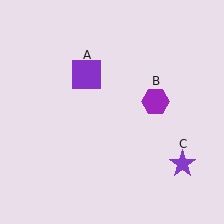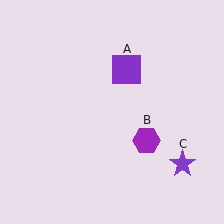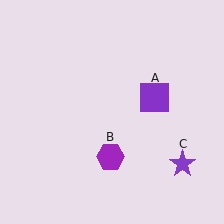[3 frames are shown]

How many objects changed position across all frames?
2 objects changed position: purple square (object A), purple hexagon (object B).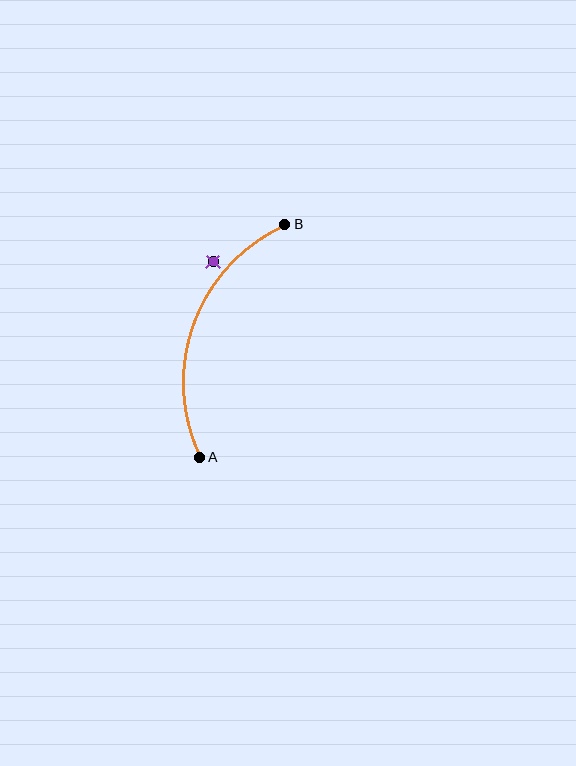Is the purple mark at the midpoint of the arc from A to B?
No — the purple mark does not lie on the arc at all. It sits slightly outside the curve.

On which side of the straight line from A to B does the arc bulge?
The arc bulges to the left of the straight line connecting A and B.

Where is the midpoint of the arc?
The arc midpoint is the point on the curve farthest from the straight line joining A and B. It sits to the left of that line.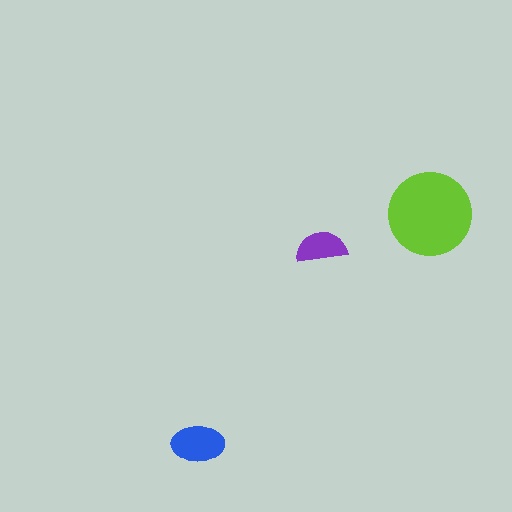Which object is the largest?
The lime circle.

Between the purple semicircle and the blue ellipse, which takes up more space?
The blue ellipse.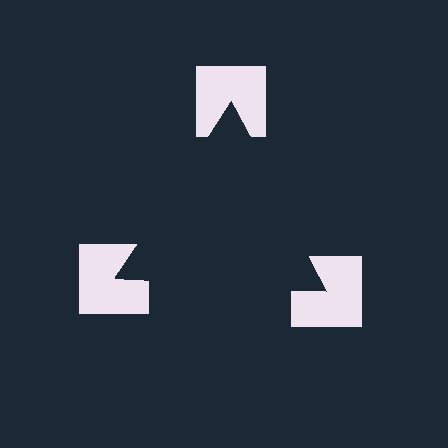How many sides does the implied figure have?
3 sides.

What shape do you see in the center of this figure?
An illusory triangle — its edges are inferred from the aligned wedge cuts in the notched squares, not physically drawn.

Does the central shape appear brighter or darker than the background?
It typically appears slightly darker than the background, even though no actual brightness change is drawn.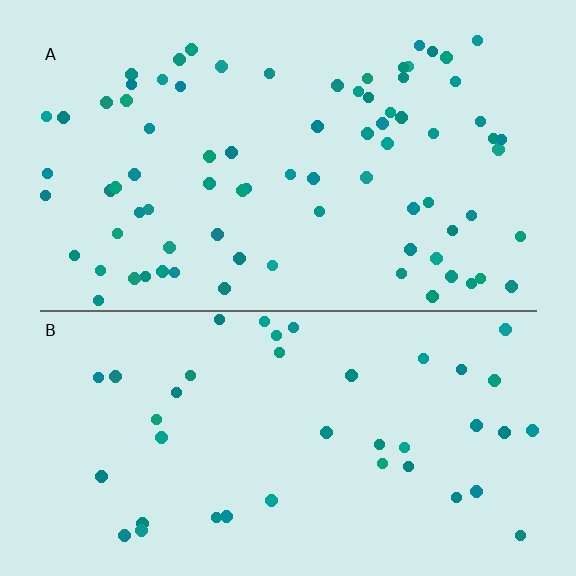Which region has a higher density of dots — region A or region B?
A (the top).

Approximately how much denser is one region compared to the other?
Approximately 1.9× — region A over region B.